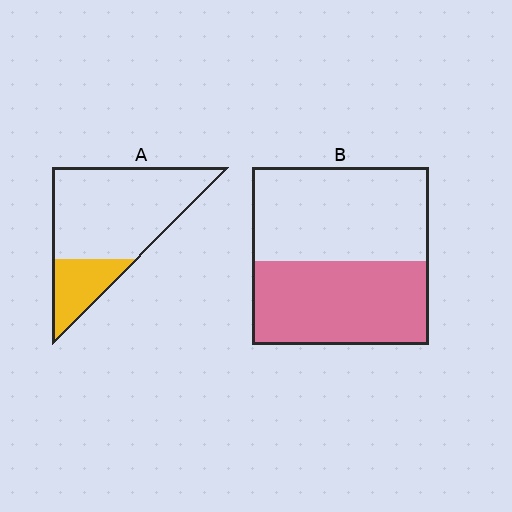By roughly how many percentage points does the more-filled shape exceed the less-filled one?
By roughly 25 percentage points (B over A).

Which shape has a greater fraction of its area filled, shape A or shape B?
Shape B.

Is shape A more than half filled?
No.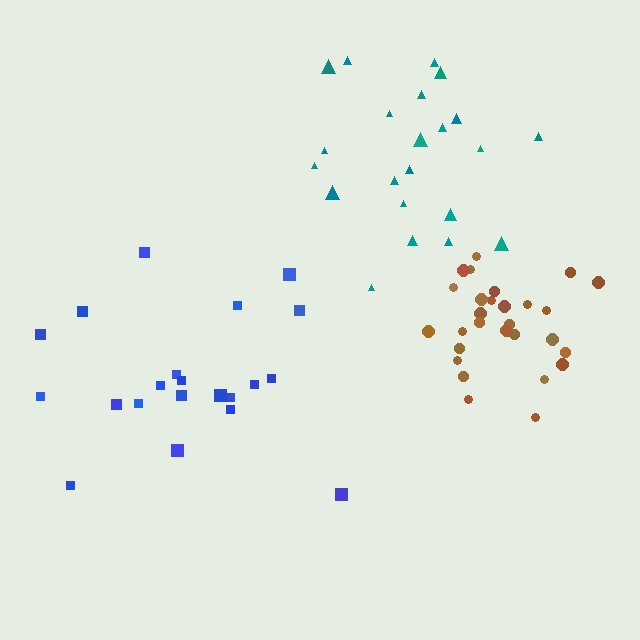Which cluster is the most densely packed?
Brown.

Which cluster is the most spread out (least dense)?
Blue.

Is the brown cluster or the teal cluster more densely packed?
Brown.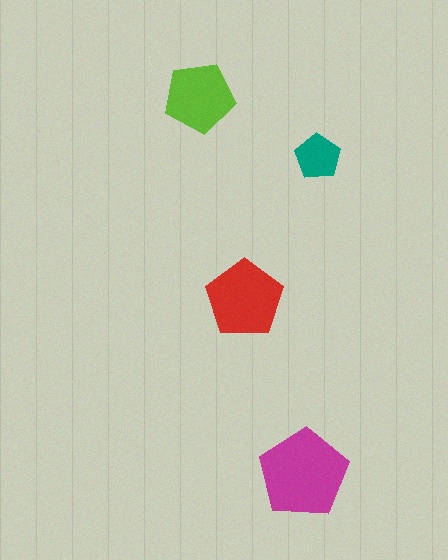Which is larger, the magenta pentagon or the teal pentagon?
The magenta one.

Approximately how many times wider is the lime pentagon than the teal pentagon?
About 1.5 times wider.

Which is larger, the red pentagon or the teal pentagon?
The red one.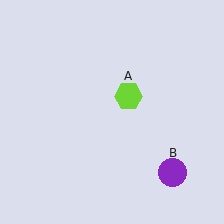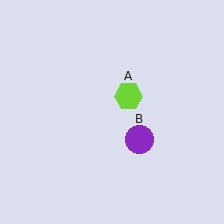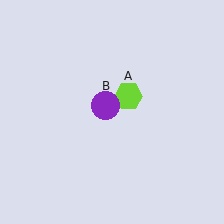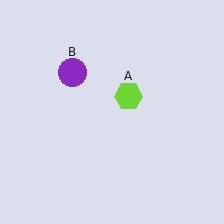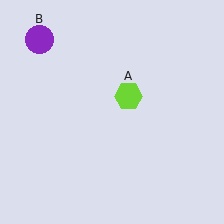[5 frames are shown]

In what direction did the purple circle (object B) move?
The purple circle (object B) moved up and to the left.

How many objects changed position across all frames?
1 object changed position: purple circle (object B).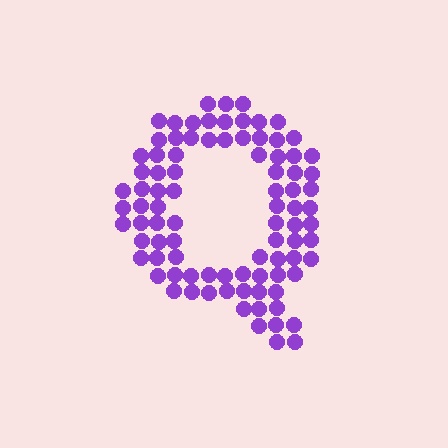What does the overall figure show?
The overall figure shows the letter Q.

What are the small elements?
The small elements are circles.